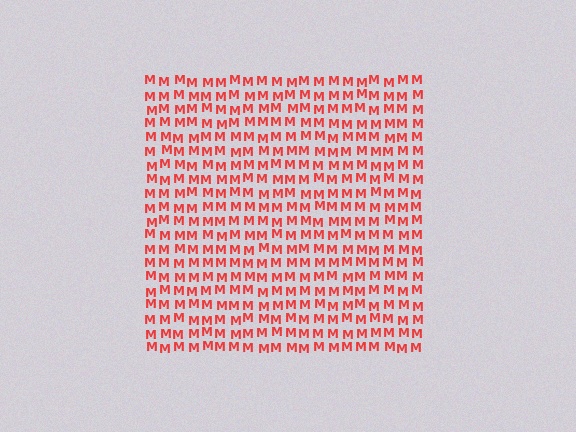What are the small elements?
The small elements are letter M's.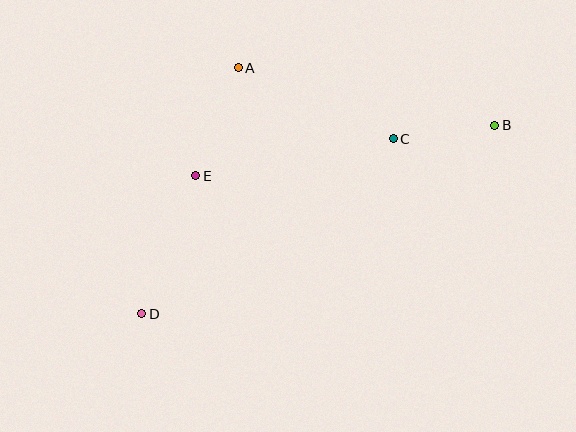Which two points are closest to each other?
Points B and C are closest to each other.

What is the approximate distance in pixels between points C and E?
The distance between C and E is approximately 200 pixels.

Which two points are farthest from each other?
Points B and D are farthest from each other.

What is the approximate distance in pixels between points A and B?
The distance between A and B is approximately 263 pixels.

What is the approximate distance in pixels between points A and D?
The distance between A and D is approximately 264 pixels.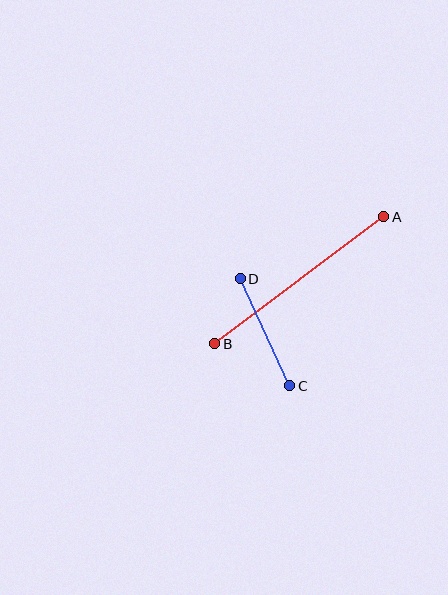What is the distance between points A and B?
The distance is approximately 211 pixels.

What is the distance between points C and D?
The distance is approximately 118 pixels.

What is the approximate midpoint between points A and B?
The midpoint is at approximately (299, 280) pixels.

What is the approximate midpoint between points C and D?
The midpoint is at approximately (265, 332) pixels.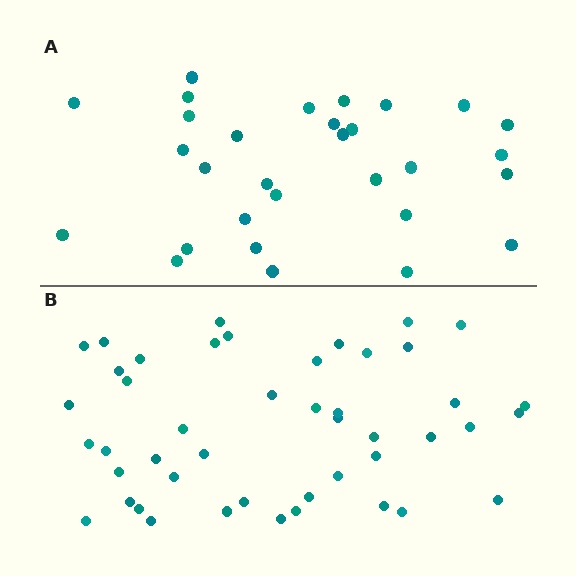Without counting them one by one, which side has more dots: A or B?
Region B (the bottom region) has more dots.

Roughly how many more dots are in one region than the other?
Region B has approximately 15 more dots than region A.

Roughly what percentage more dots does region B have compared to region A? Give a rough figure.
About 55% more.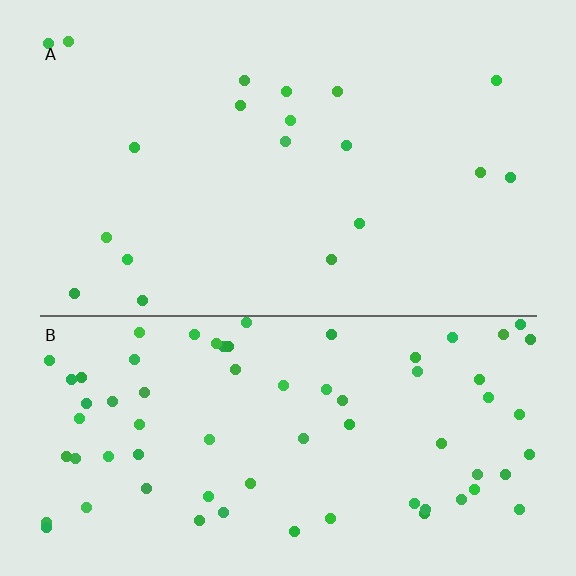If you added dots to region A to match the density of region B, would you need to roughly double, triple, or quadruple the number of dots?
Approximately quadruple.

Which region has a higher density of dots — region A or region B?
B (the bottom).